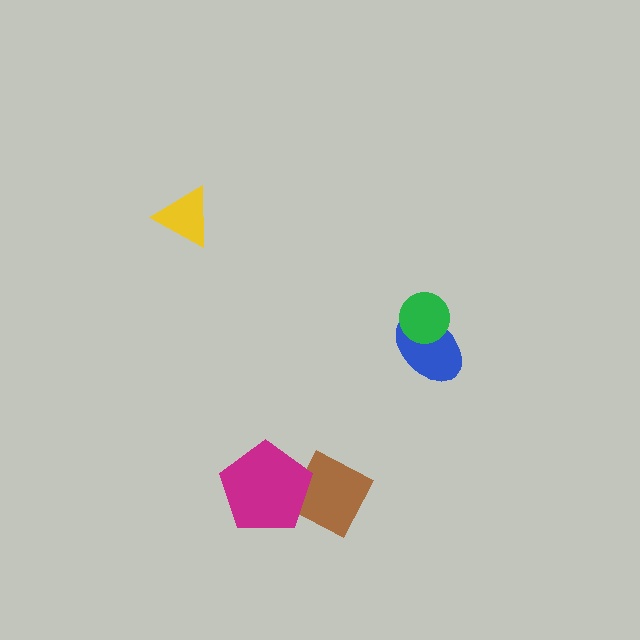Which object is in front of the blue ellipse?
The green circle is in front of the blue ellipse.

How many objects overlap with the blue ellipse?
1 object overlaps with the blue ellipse.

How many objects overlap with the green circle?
1 object overlaps with the green circle.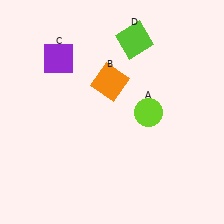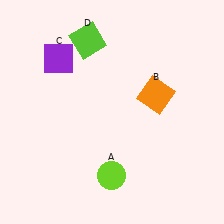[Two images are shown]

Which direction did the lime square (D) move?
The lime square (D) moved left.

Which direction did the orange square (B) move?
The orange square (B) moved right.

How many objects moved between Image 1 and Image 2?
3 objects moved between the two images.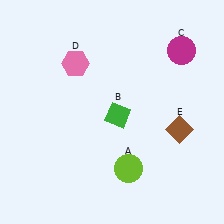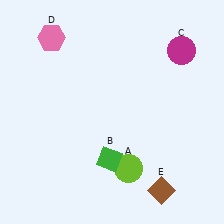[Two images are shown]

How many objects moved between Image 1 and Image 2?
3 objects moved between the two images.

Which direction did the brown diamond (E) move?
The brown diamond (E) moved down.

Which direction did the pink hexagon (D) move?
The pink hexagon (D) moved up.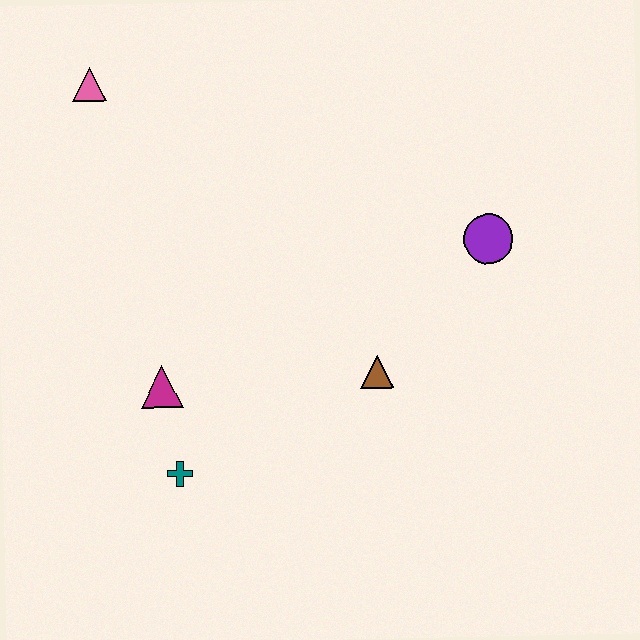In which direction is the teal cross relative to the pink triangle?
The teal cross is below the pink triangle.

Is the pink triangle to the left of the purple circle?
Yes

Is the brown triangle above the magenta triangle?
Yes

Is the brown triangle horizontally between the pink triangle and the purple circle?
Yes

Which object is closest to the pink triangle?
The magenta triangle is closest to the pink triangle.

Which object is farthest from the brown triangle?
The pink triangle is farthest from the brown triangle.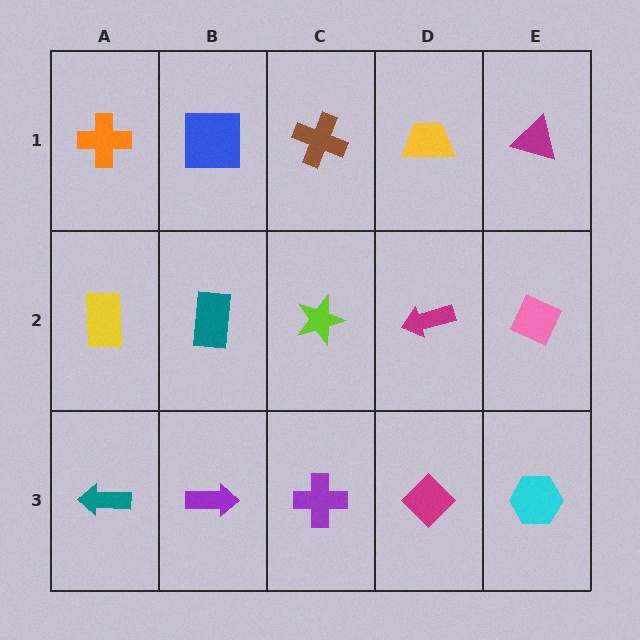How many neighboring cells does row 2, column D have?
4.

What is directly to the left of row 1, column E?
A yellow trapezoid.